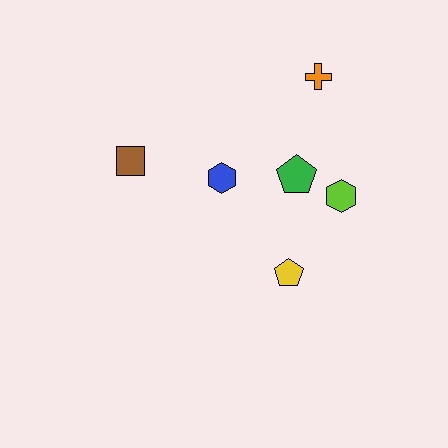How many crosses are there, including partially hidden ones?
There is 1 cross.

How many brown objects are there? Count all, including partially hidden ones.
There is 1 brown object.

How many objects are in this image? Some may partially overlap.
There are 6 objects.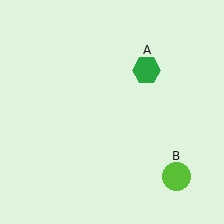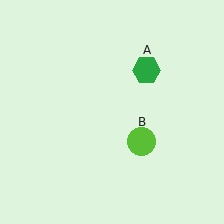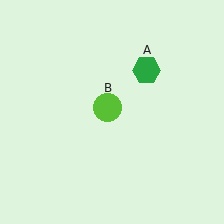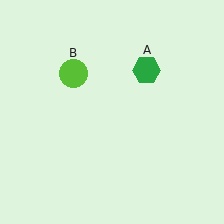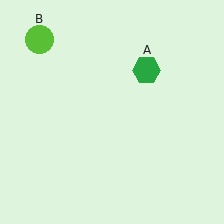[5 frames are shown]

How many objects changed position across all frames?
1 object changed position: lime circle (object B).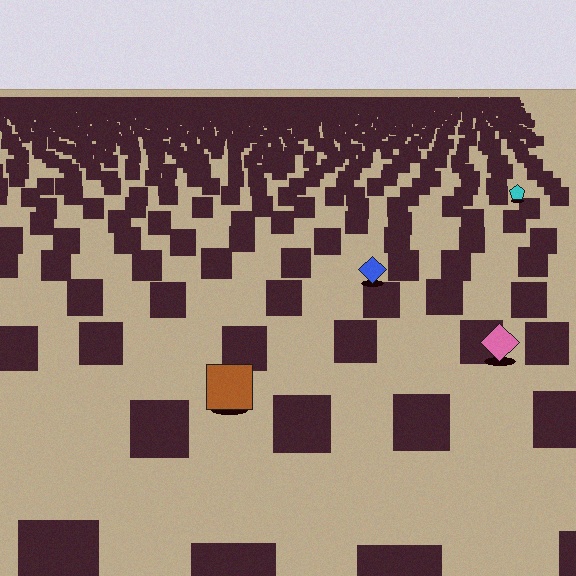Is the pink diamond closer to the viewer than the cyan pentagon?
Yes. The pink diamond is closer — you can tell from the texture gradient: the ground texture is coarser near it.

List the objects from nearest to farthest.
From nearest to farthest: the brown square, the pink diamond, the blue diamond, the cyan pentagon.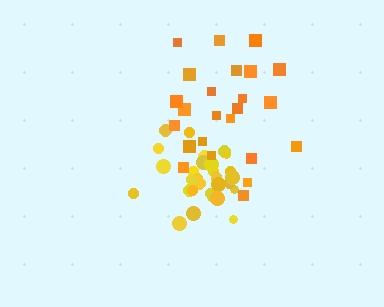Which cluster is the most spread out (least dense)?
Orange.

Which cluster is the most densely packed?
Yellow.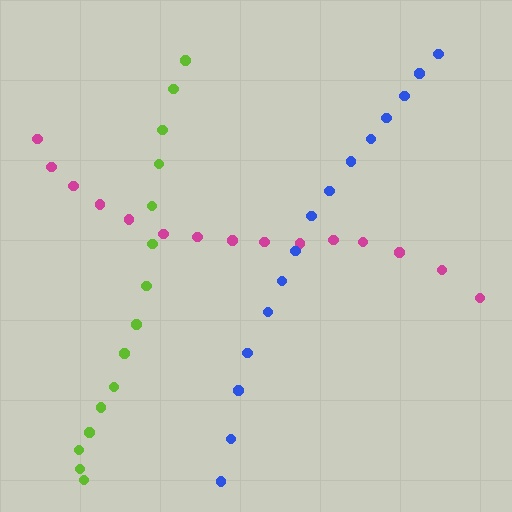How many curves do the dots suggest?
There are 3 distinct paths.